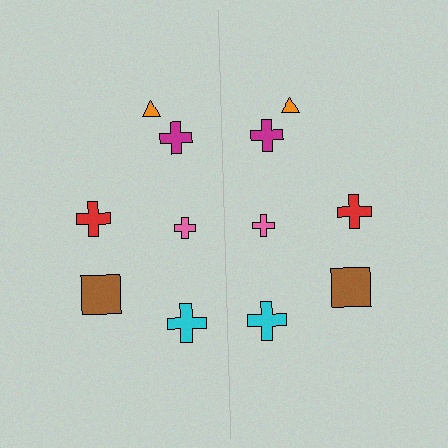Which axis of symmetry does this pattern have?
The pattern has a vertical axis of symmetry running through the center of the image.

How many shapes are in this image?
There are 12 shapes in this image.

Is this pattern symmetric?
Yes, this pattern has bilateral (reflection) symmetry.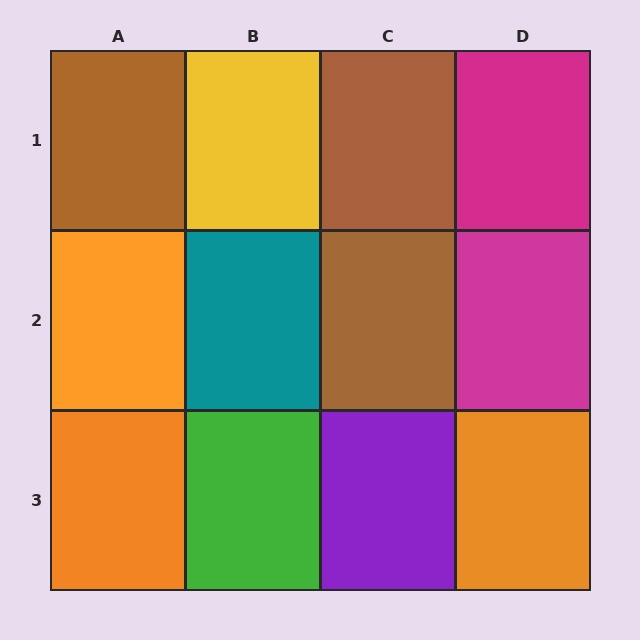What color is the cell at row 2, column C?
Brown.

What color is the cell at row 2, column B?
Teal.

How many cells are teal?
1 cell is teal.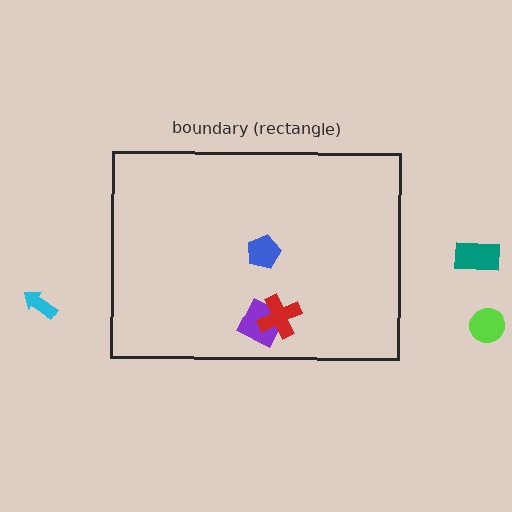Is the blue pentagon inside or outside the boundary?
Inside.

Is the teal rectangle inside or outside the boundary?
Outside.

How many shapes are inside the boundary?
3 inside, 3 outside.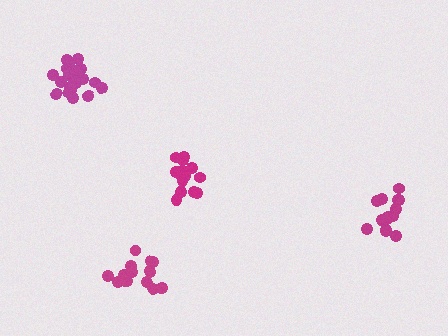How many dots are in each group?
Group 1: 15 dots, Group 2: 16 dots, Group 3: 15 dots, Group 4: 20 dots (66 total).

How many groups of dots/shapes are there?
There are 4 groups.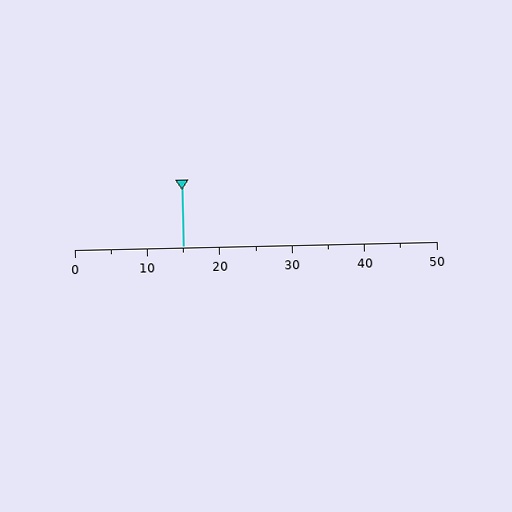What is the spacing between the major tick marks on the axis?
The major ticks are spaced 10 apart.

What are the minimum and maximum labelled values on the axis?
The axis runs from 0 to 50.